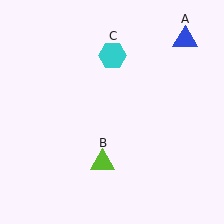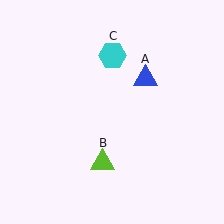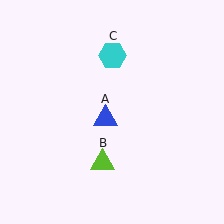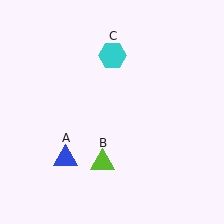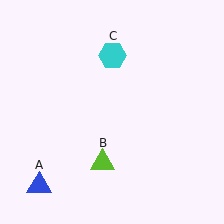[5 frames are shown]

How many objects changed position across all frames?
1 object changed position: blue triangle (object A).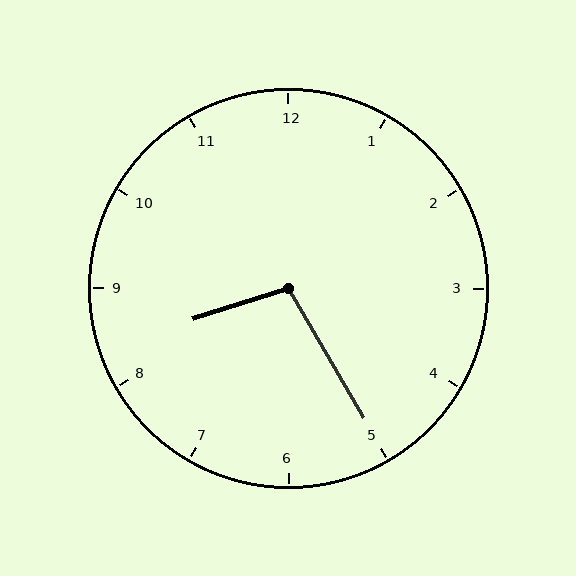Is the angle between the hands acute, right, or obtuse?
It is obtuse.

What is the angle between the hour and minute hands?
Approximately 102 degrees.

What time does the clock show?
8:25.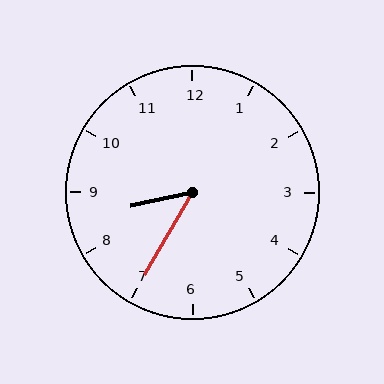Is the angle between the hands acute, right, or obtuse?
It is acute.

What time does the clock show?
8:35.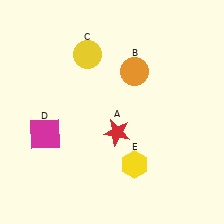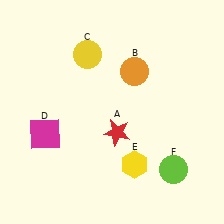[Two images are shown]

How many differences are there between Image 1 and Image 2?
There is 1 difference between the two images.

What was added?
A lime circle (F) was added in Image 2.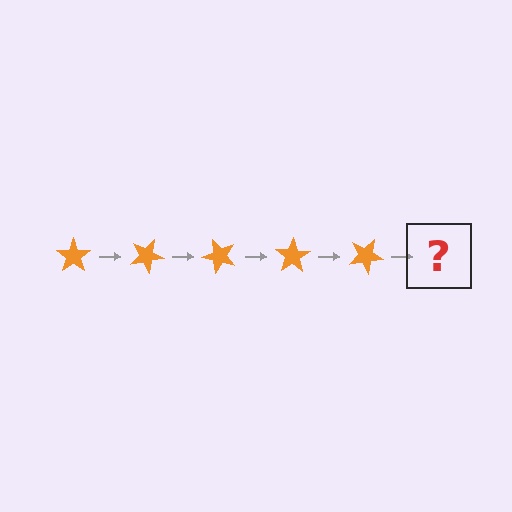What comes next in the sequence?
The next element should be an orange star rotated 125 degrees.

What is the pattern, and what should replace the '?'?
The pattern is that the star rotates 25 degrees each step. The '?' should be an orange star rotated 125 degrees.